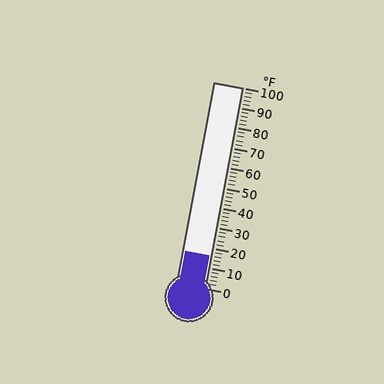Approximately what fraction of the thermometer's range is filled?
The thermometer is filled to approximately 15% of its range.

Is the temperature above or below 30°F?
The temperature is below 30°F.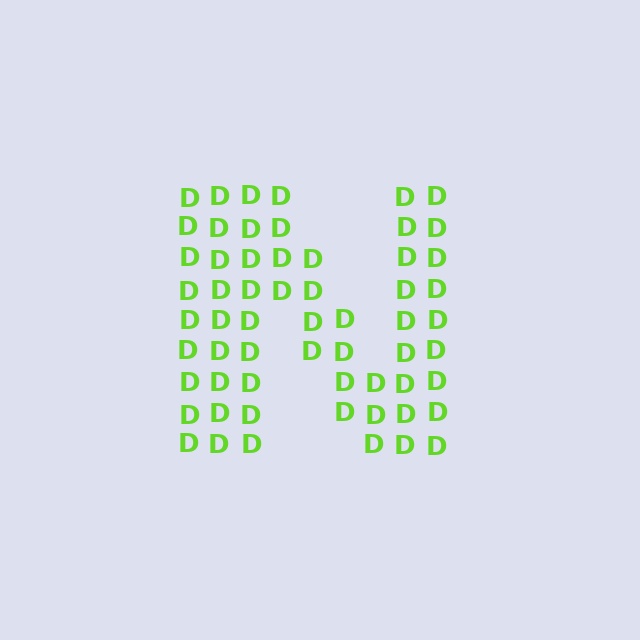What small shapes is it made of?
It is made of small letter D's.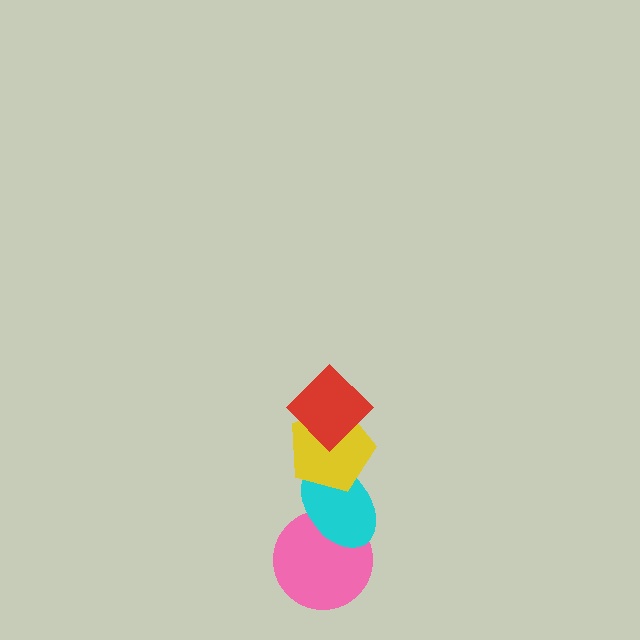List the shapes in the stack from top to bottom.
From top to bottom: the red diamond, the yellow pentagon, the cyan ellipse, the pink circle.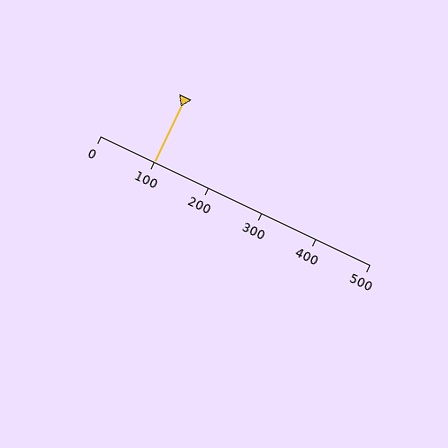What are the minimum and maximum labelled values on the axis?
The axis runs from 0 to 500.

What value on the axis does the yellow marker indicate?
The marker indicates approximately 100.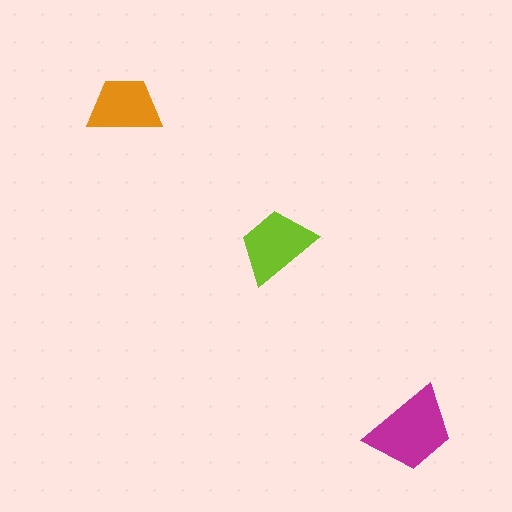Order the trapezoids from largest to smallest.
the magenta one, the lime one, the orange one.